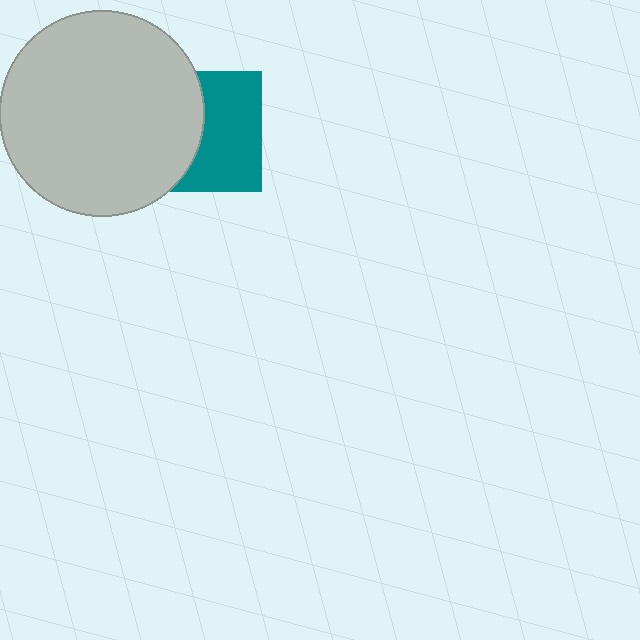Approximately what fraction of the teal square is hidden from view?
Roughly 46% of the teal square is hidden behind the light gray circle.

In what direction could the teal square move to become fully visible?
The teal square could move right. That would shift it out from behind the light gray circle entirely.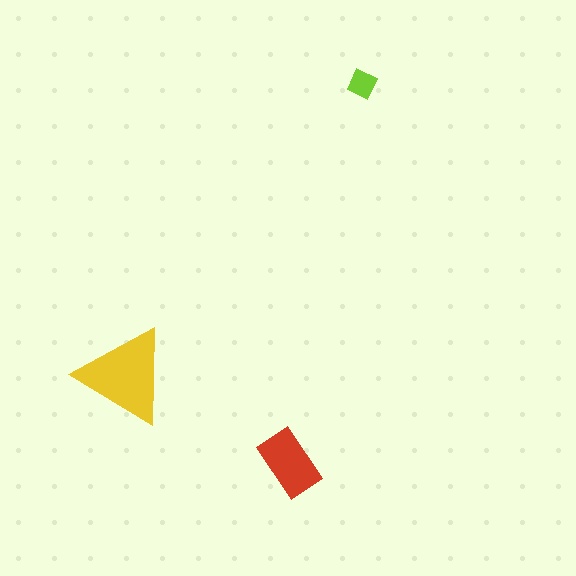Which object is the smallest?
The lime diamond.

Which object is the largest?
The yellow triangle.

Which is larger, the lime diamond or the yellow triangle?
The yellow triangle.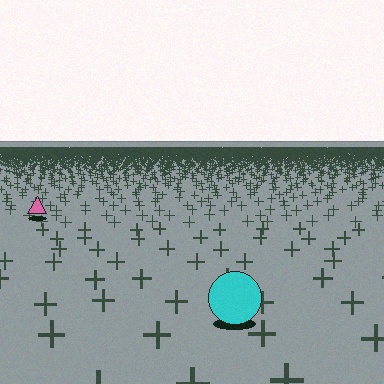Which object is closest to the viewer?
The cyan circle is closest. The texture marks near it are larger and more spread out.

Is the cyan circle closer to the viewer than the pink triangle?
Yes. The cyan circle is closer — you can tell from the texture gradient: the ground texture is coarser near it.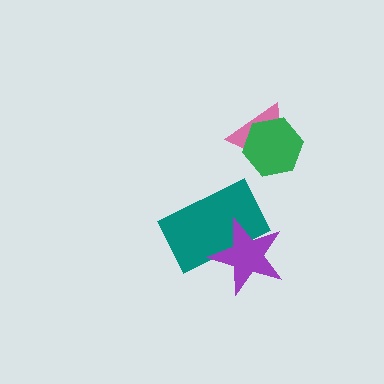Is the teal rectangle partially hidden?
Yes, it is partially covered by another shape.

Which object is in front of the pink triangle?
The green hexagon is in front of the pink triangle.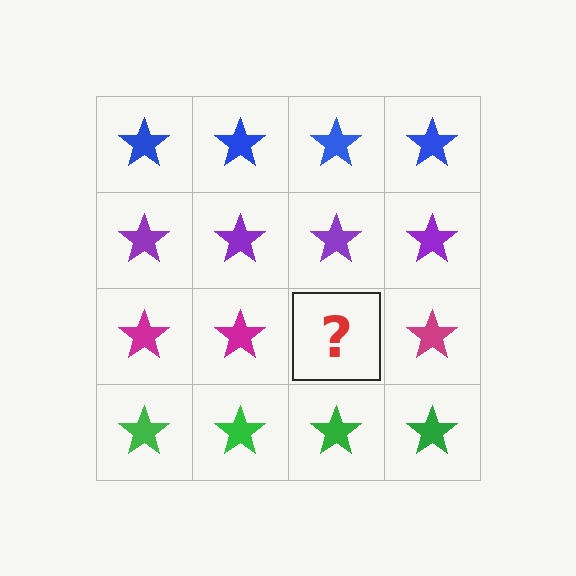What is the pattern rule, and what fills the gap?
The rule is that each row has a consistent color. The gap should be filled with a magenta star.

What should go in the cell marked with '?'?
The missing cell should contain a magenta star.